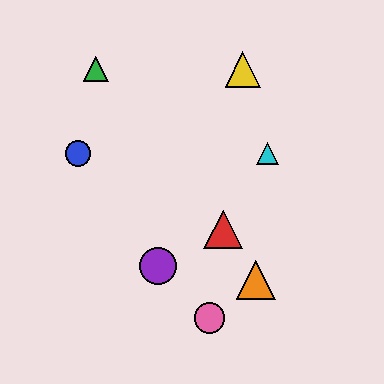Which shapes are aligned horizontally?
The blue circle, the cyan triangle are aligned horizontally.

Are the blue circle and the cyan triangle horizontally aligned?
Yes, both are at y≈154.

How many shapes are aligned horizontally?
2 shapes (the blue circle, the cyan triangle) are aligned horizontally.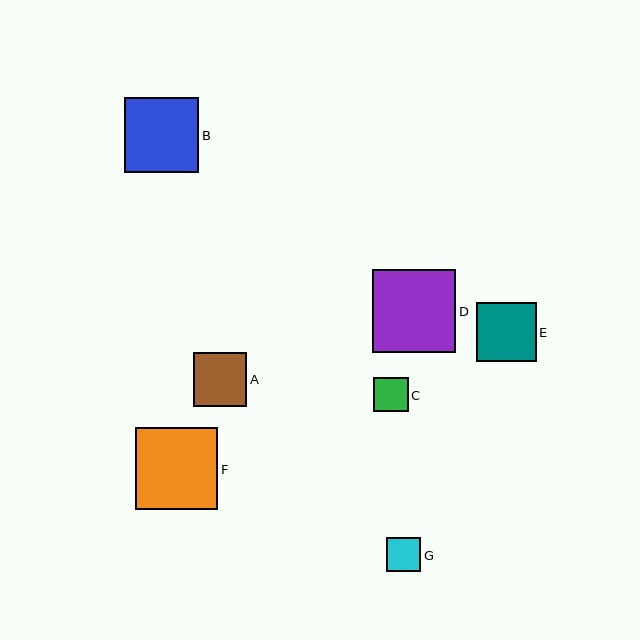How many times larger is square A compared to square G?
Square A is approximately 1.6 times the size of square G.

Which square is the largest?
Square D is the largest with a size of approximately 83 pixels.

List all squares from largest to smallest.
From largest to smallest: D, F, B, E, A, C, G.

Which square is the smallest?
Square G is the smallest with a size of approximately 34 pixels.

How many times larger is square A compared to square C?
Square A is approximately 1.6 times the size of square C.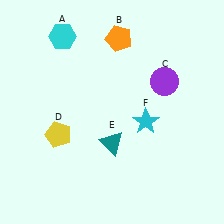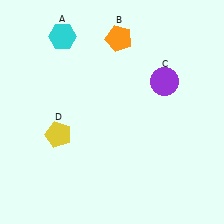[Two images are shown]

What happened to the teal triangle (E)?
The teal triangle (E) was removed in Image 2. It was in the bottom-left area of Image 1.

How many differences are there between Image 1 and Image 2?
There are 2 differences between the two images.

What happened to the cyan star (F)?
The cyan star (F) was removed in Image 2. It was in the bottom-right area of Image 1.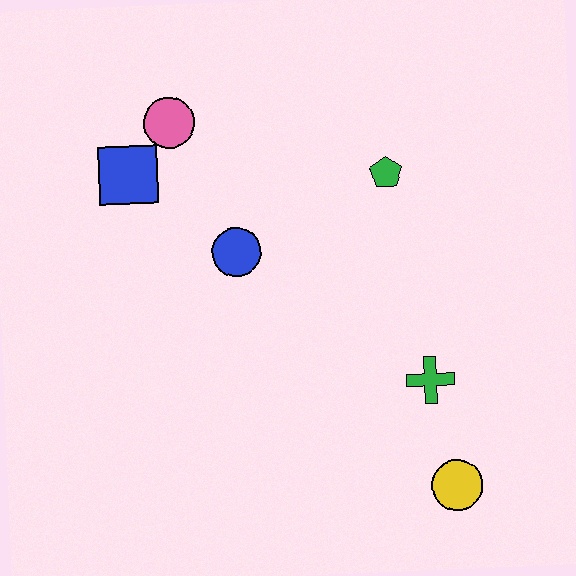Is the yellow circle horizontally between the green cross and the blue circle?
No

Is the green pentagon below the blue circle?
No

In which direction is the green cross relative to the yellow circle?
The green cross is above the yellow circle.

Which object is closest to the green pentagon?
The blue circle is closest to the green pentagon.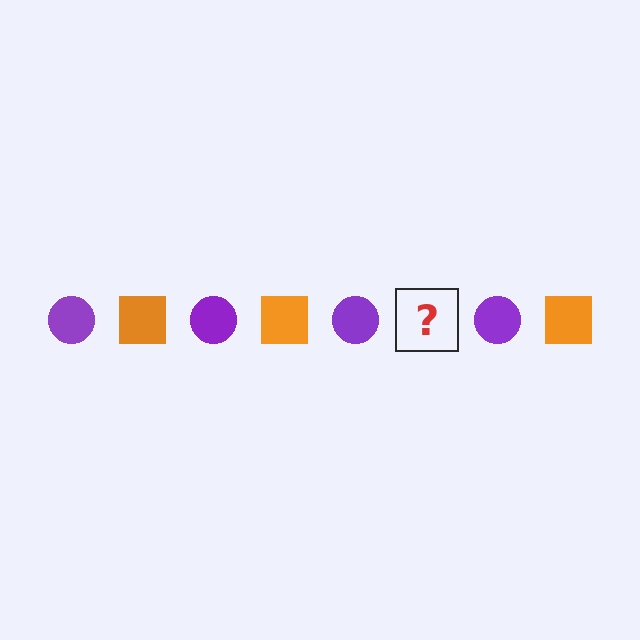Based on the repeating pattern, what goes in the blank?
The blank should be an orange square.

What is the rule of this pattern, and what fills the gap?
The rule is that the pattern alternates between purple circle and orange square. The gap should be filled with an orange square.